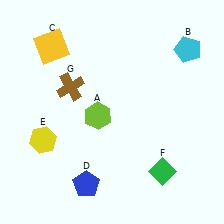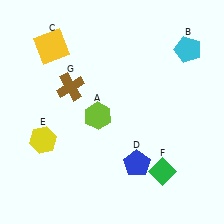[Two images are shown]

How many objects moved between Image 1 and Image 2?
1 object moved between the two images.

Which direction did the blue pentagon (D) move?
The blue pentagon (D) moved right.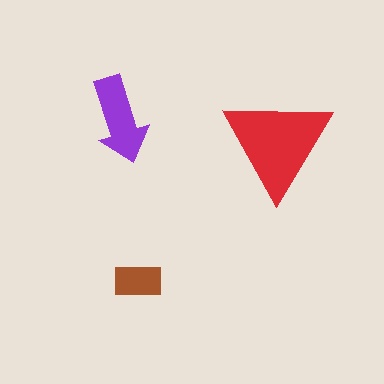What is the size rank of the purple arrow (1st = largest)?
2nd.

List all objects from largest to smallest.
The red triangle, the purple arrow, the brown rectangle.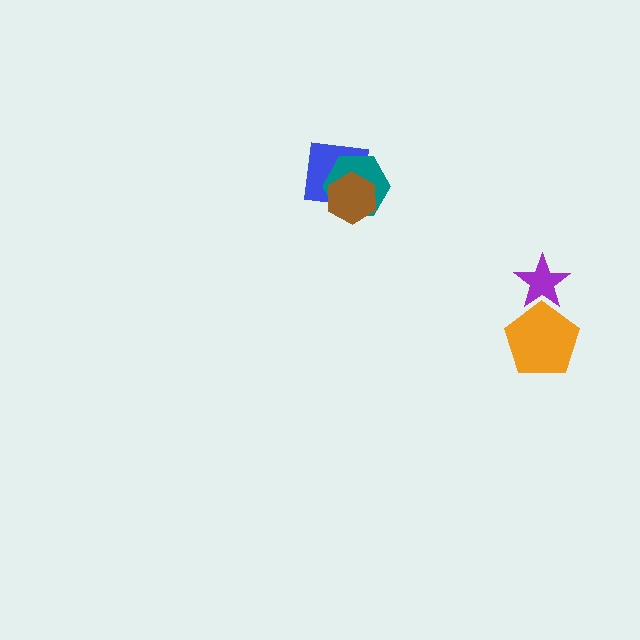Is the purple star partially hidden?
Yes, it is partially covered by another shape.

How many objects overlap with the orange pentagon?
1 object overlaps with the orange pentagon.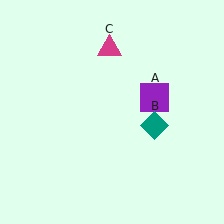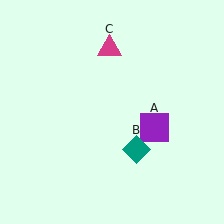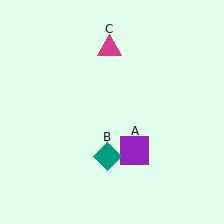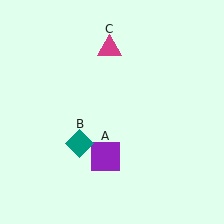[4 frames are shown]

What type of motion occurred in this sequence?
The purple square (object A), teal diamond (object B) rotated clockwise around the center of the scene.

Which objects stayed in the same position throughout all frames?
Magenta triangle (object C) remained stationary.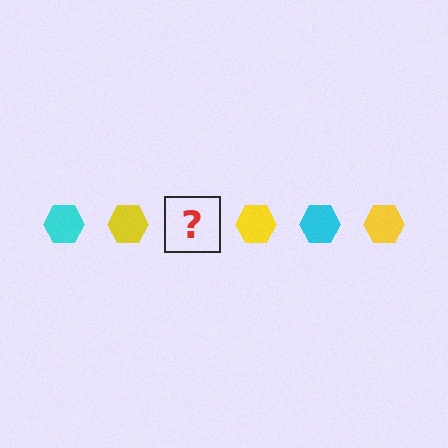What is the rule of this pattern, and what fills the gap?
The rule is that the pattern cycles through cyan, yellow hexagons. The gap should be filled with a cyan hexagon.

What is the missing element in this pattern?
The missing element is a cyan hexagon.